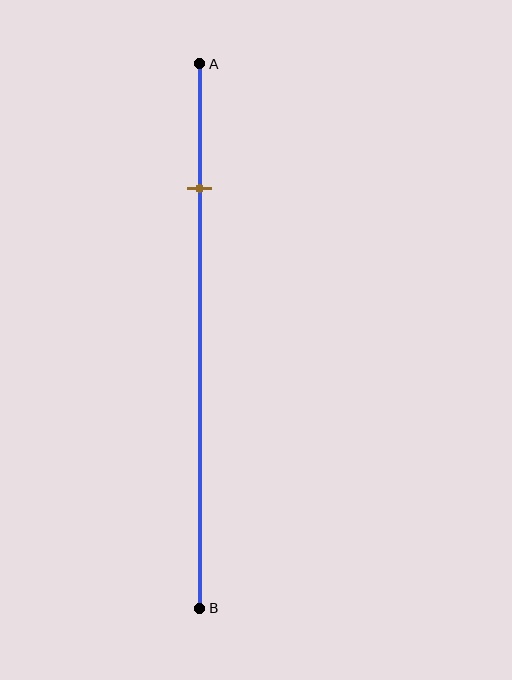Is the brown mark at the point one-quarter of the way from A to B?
Yes, the mark is approximately at the one-quarter point.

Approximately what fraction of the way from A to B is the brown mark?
The brown mark is approximately 25% of the way from A to B.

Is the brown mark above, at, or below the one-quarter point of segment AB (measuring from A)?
The brown mark is approximately at the one-quarter point of segment AB.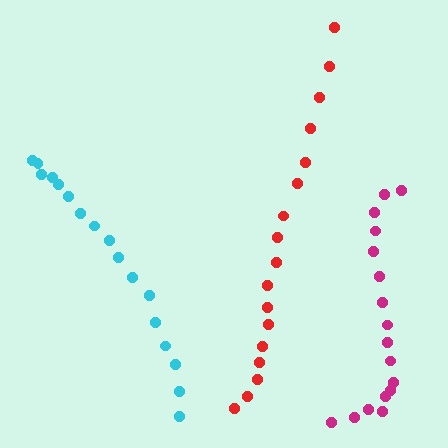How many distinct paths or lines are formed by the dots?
There are 3 distinct paths.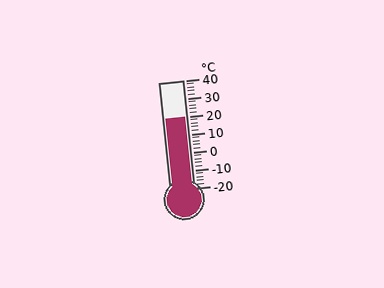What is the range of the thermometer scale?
The thermometer scale ranges from -20°C to 40°C.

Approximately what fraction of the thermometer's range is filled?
The thermometer is filled to approximately 65% of its range.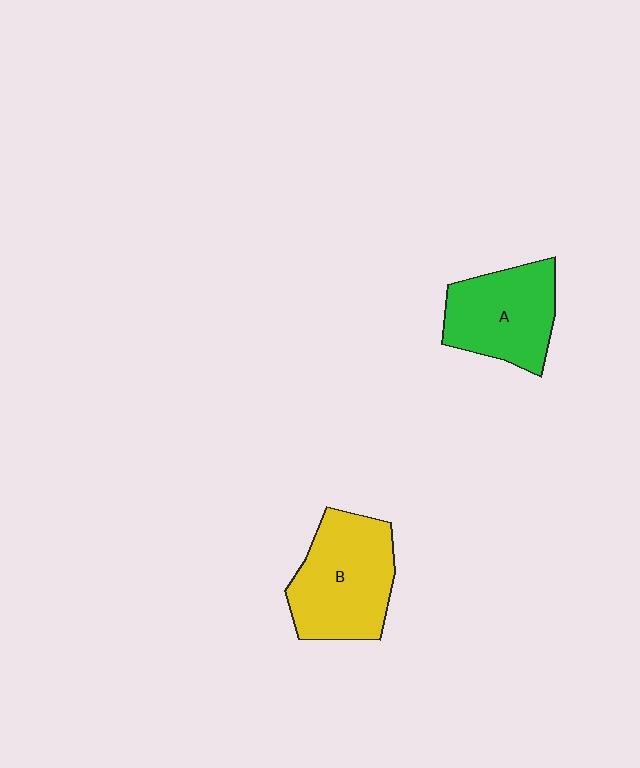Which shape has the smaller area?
Shape A (green).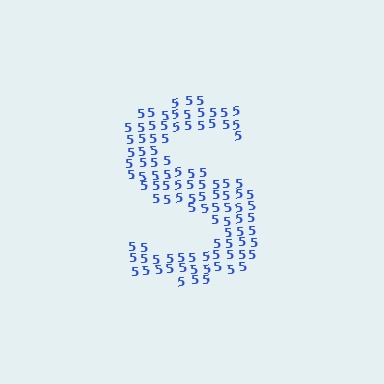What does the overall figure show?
The overall figure shows the letter S.